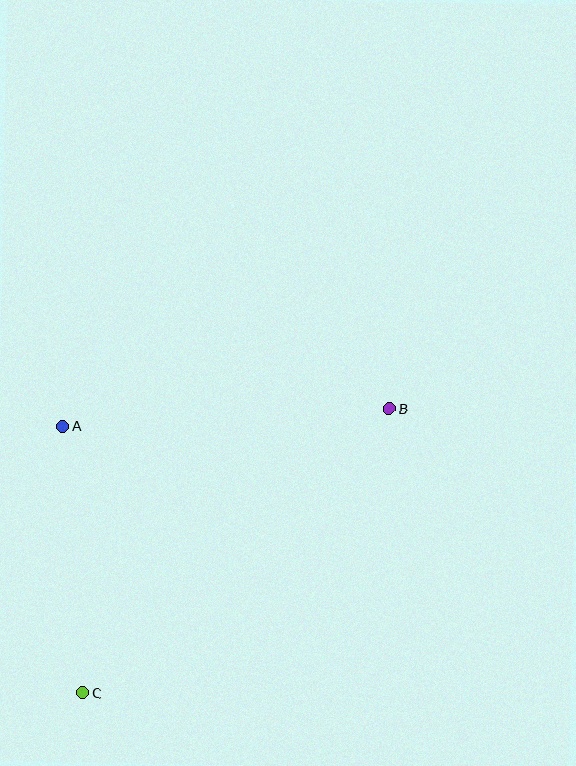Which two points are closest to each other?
Points A and C are closest to each other.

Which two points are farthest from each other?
Points B and C are farthest from each other.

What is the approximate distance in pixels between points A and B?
The distance between A and B is approximately 326 pixels.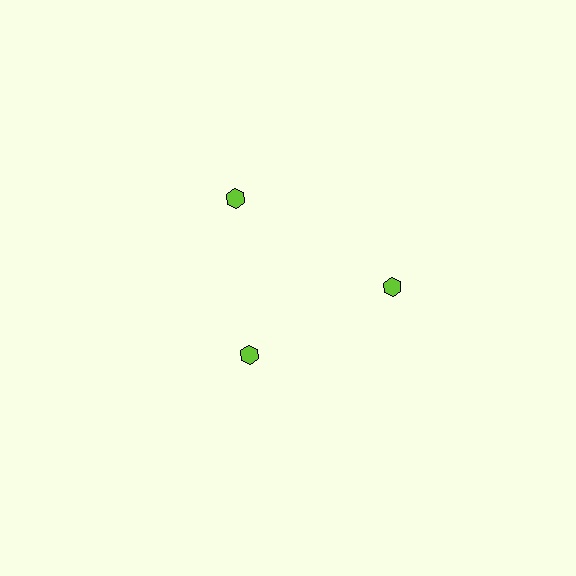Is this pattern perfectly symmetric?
No. The 3 lime hexagons are arranged in a ring, but one element near the 7 o'clock position is pulled inward toward the center, breaking the 3-fold rotational symmetry.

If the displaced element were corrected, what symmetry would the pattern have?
It would have 3-fold rotational symmetry — the pattern would map onto itself every 120 degrees.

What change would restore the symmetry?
The symmetry would be restored by moving it outward, back onto the ring so that all 3 hexagons sit at equal angles and equal distance from the center.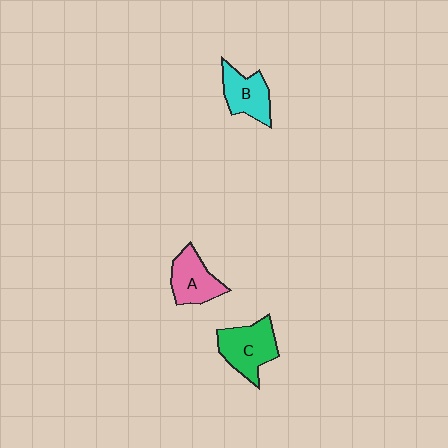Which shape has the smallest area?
Shape B (cyan).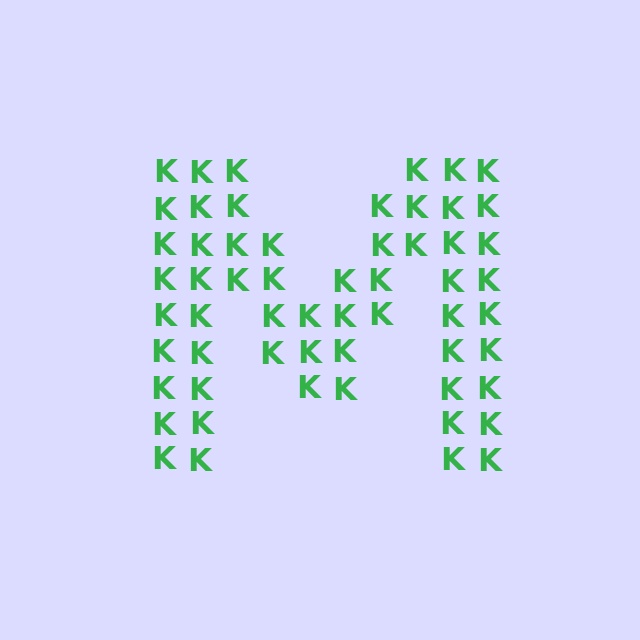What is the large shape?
The large shape is the letter M.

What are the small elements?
The small elements are letter K's.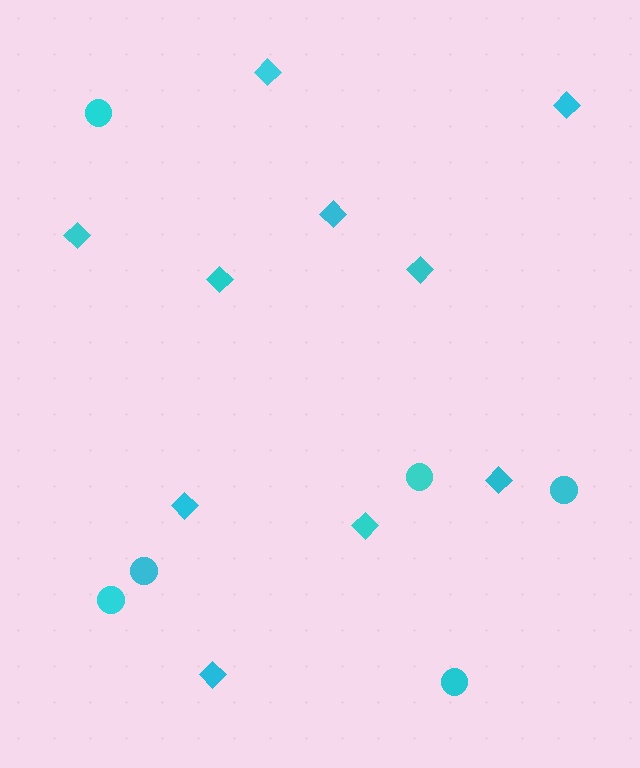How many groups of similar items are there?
There are 2 groups: one group of diamonds (10) and one group of circles (6).